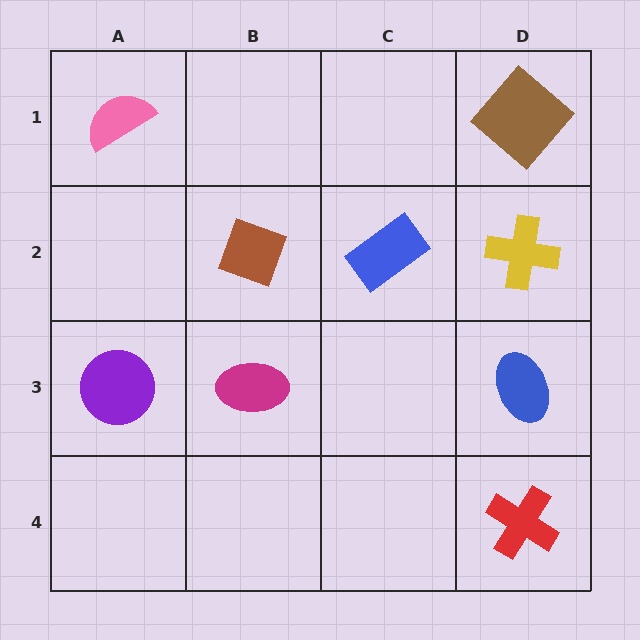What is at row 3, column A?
A purple circle.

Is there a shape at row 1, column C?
No, that cell is empty.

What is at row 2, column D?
A yellow cross.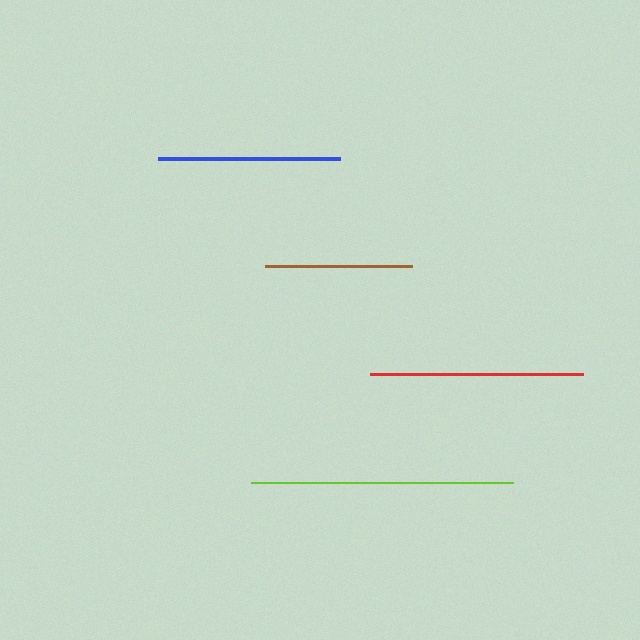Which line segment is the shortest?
The brown line is the shortest at approximately 147 pixels.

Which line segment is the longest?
The lime line is the longest at approximately 263 pixels.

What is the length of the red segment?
The red segment is approximately 213 pixels long.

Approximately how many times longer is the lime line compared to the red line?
The lime line is approximately 1.2 times the length of the red line.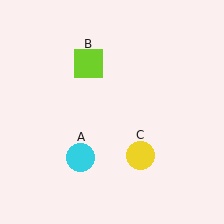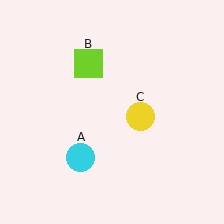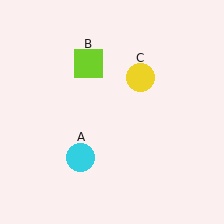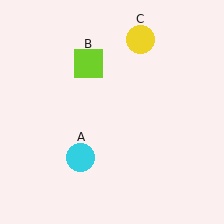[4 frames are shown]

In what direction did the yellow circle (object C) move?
The yellow circle (object C) moved up.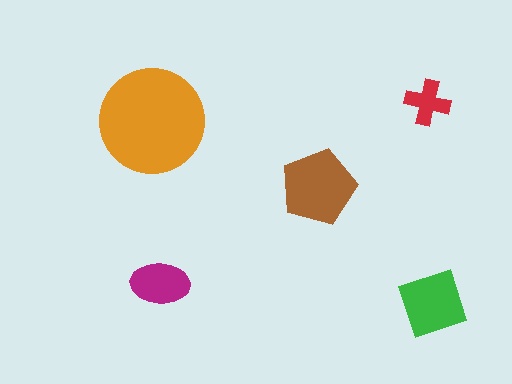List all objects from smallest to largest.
The red cross, the magenta ellipse, the green diamond, the brown pentagon, the orange circle.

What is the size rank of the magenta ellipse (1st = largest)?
4th.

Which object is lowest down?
The green diamond is bottommost.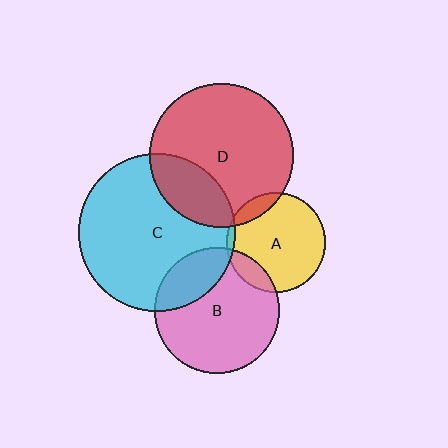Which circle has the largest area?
Circle C (cyan).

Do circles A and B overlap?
Yes.